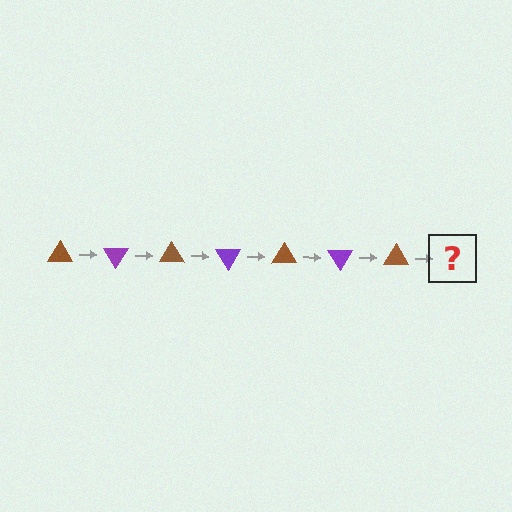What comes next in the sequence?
The next element should be a purple triangle, rotated 420 degrees from the start.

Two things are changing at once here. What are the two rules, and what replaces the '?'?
The two rules are that it rotates 60 degrees each step and the color cycles through brown and purple. The '?' should be a purple triangle, rotated 420 degrees from the start.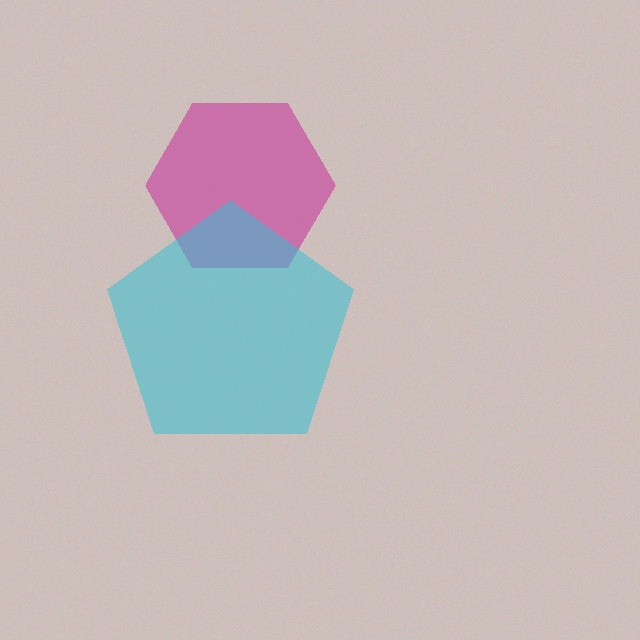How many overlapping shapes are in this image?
There are 2 overlapping shapes in the image.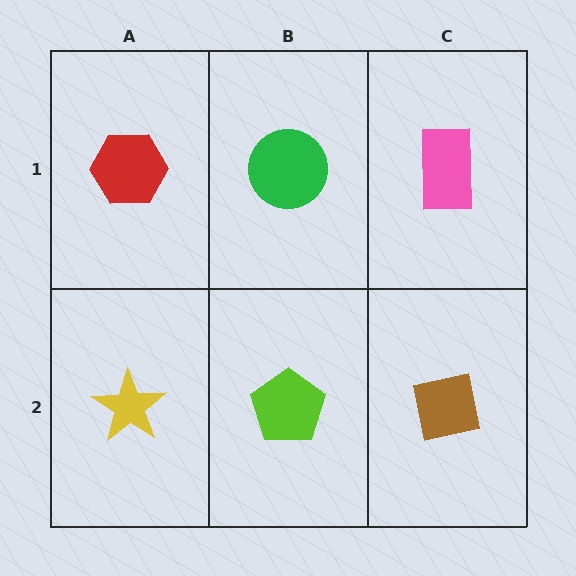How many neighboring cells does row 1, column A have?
2.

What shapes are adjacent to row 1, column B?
A lime pentagon (row 2, column B), a red hexagon (row 1, column A), a pink rectangle (row 1, column C).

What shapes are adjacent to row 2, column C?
A pink rectangle (row 1, column C), a lime pentagon (row 2, column B).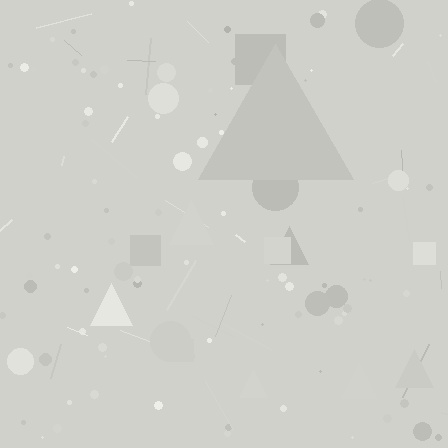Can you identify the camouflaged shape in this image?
The camouflaged shape is a triangle.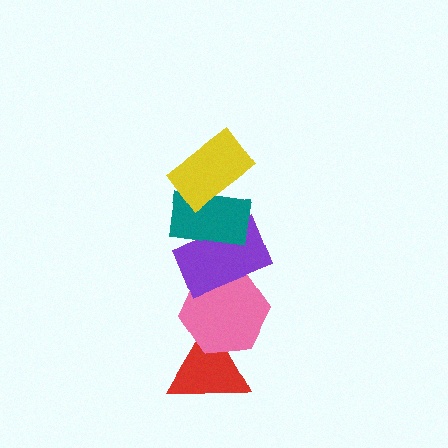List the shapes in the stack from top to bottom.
From top to bottom: the yellow rectangle, the teal rectangle, the purple rectangle, the pink hexagon, the red triangle.